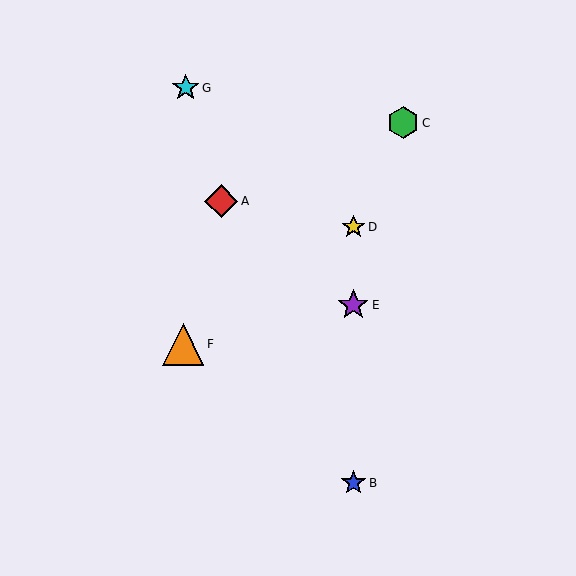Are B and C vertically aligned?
No, B is at x≈353 and C is at x≈403.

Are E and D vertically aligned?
Yes, both are at x≈353.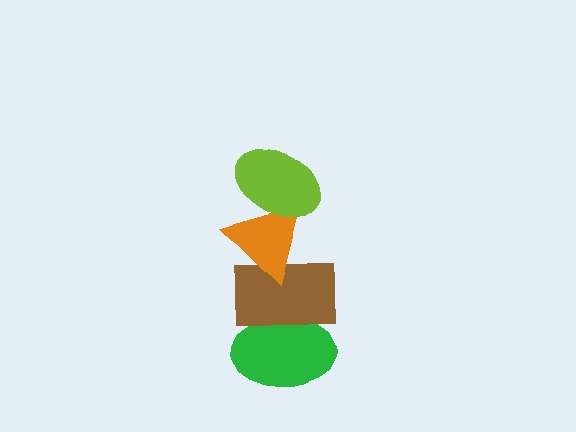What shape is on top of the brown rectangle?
The orange triangle is on top of the brown rectangle.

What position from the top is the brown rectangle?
The brown rectangle is 3rd from the top.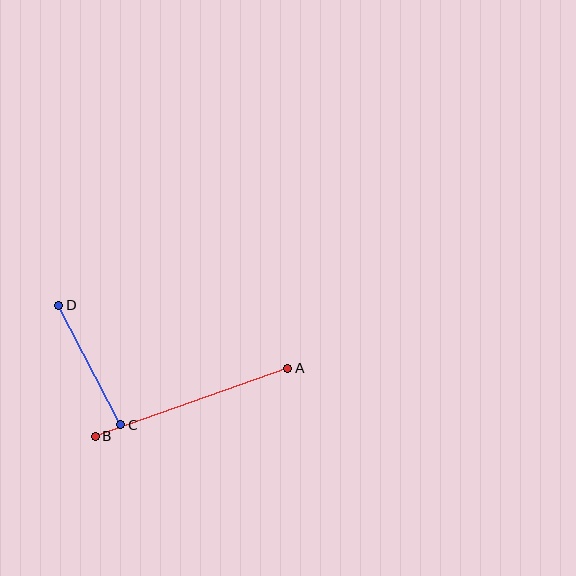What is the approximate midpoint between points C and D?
The midpoint is at approximately (90, 365) pixels.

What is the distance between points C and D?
The distance is approximately 135 pixels.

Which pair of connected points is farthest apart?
Points A and B are farthest apart.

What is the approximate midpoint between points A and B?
The midpoint is at approximately (192, 402) pixels.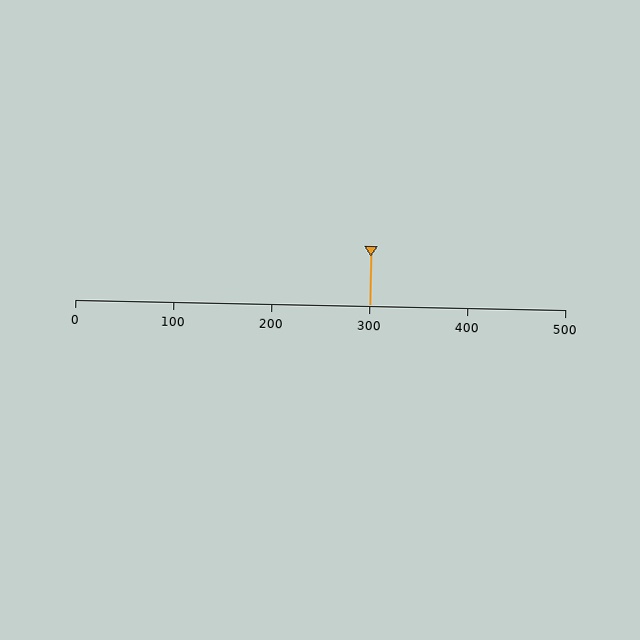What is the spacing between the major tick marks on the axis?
The major ticks are spaced 100 apart.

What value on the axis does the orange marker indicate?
The marker indicates approximately 300.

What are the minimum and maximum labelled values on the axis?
The axis runs from 0 to 500.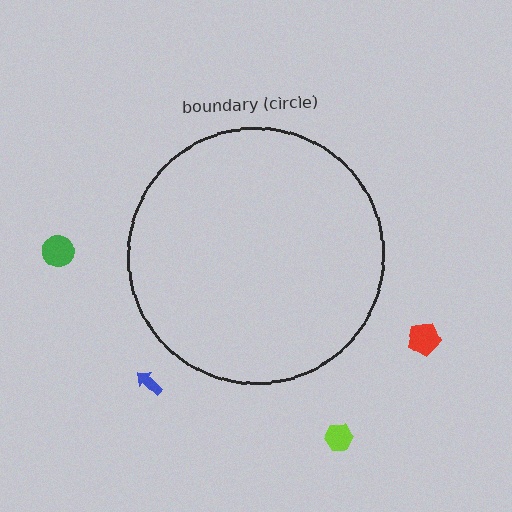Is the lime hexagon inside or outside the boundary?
Outside.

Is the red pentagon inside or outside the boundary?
Outside.